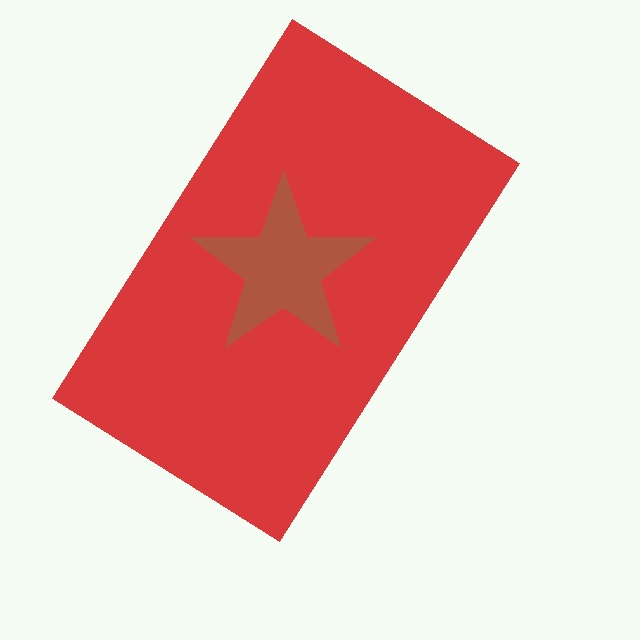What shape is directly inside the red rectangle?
The brown star.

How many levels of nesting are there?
2.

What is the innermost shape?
The brown star.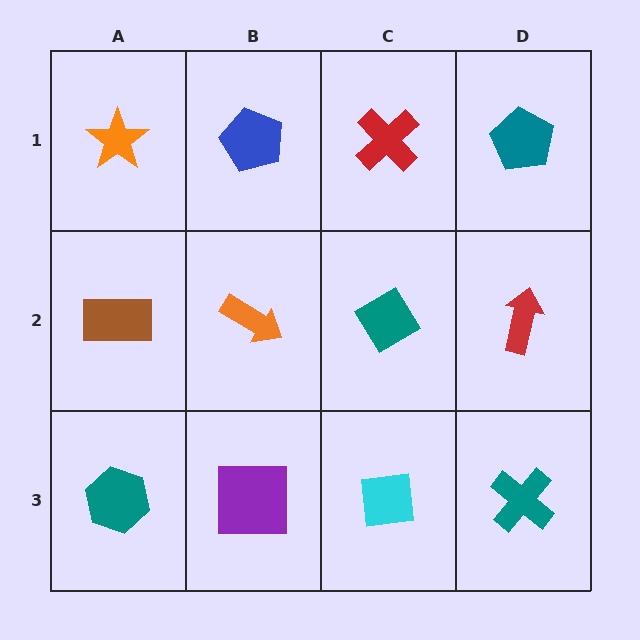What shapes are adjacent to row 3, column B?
An orange arrow (row 2, column B), a teal hexagon (row 3, column A), a cyan square (row 3, column C).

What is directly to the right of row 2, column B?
A teal diamond.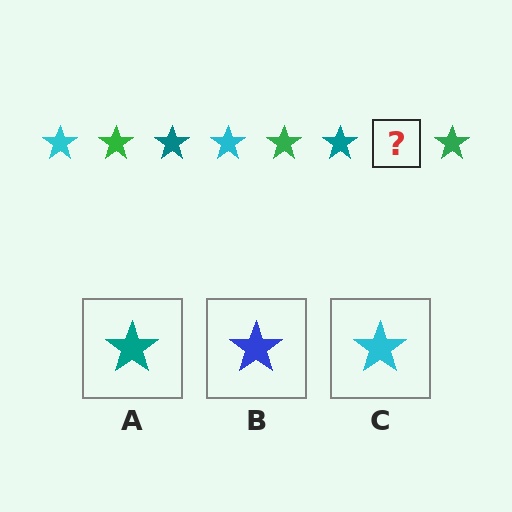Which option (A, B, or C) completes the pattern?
C.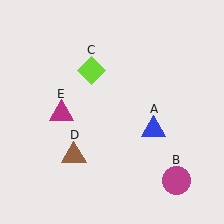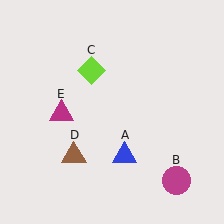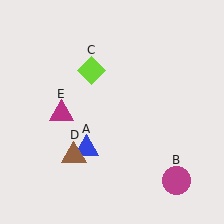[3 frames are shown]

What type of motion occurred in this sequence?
The blue triangle (object A) rotated clockwise around the center of the scene.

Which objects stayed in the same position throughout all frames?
Magenta circle (object B) and lime diamond (object C) and brown triangle (object D) and magenta triangle (object E) remained stationary.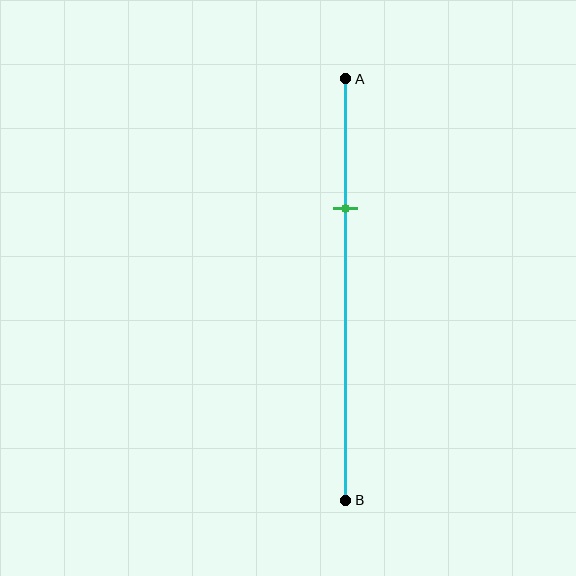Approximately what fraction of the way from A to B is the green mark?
The green mark is approximately 30% of the way from A to B.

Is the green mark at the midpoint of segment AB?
No, the mark is at about 30% from A, not at the 50% midpoint.